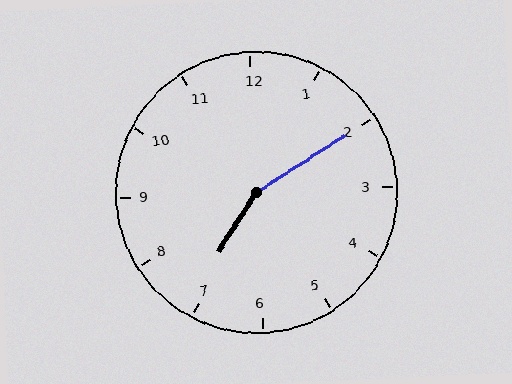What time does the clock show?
7:10.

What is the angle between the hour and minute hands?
Approximately 155 degrees.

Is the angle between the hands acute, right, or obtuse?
It is obtuse.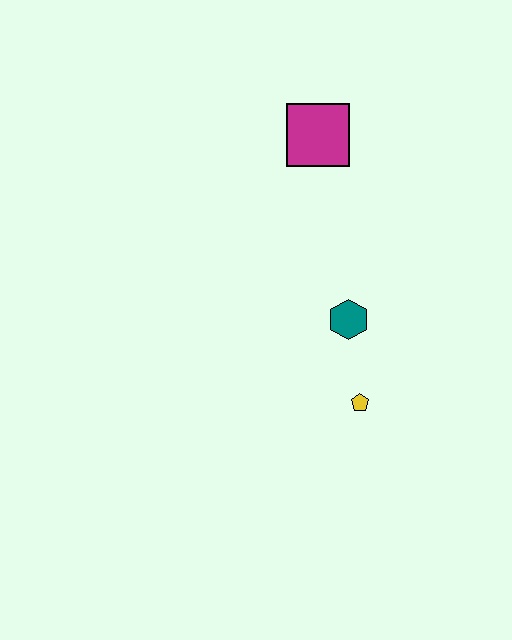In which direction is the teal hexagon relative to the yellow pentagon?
The teal hexagon is above the yellow pentagon.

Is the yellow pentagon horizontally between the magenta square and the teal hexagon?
No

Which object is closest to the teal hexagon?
The yellow pentagon is closest to the teal hexagon.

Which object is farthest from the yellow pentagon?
The magenta square is farthest from the yellow pentagon.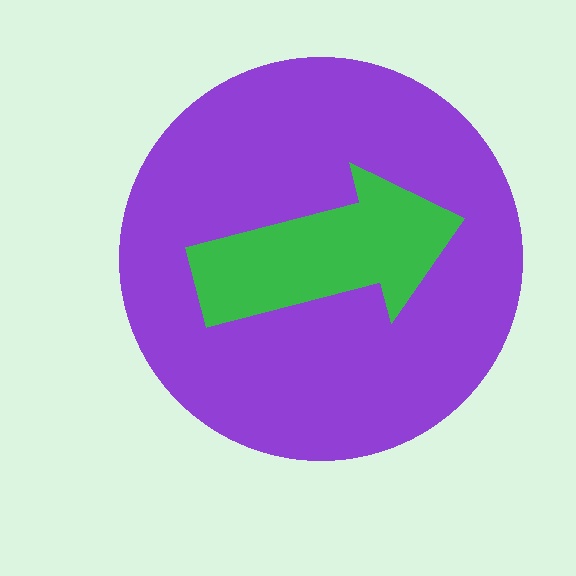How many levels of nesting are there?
2.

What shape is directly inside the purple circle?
The green arrow.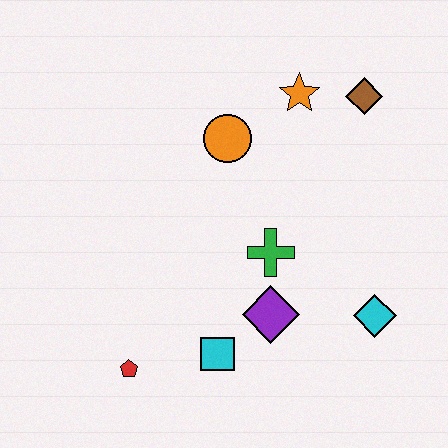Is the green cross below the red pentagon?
No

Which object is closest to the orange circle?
The orange star is closest to the orange circle.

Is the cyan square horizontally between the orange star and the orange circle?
No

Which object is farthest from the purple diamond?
The brown diamond is farthest from the purple diamond.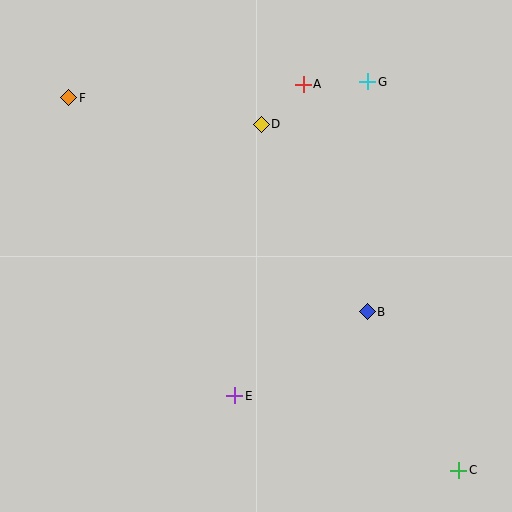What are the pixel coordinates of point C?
Point C is at (459, 470).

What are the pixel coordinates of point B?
Point B is at (367, 312).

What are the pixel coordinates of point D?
Point D is at (261, 124).